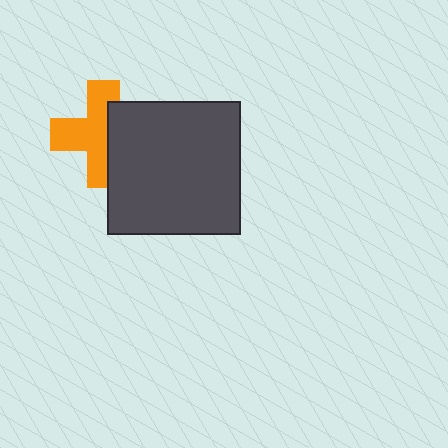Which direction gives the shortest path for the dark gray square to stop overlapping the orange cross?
Moving right gives the shortest separation.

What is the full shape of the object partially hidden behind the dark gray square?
The partially hidden object is an orange cross.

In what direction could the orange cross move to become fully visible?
The orange cross could move left. That would shift it out from behind the dark gray square entirely.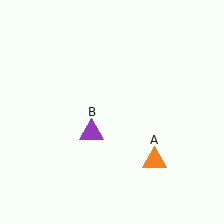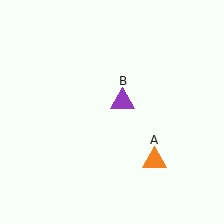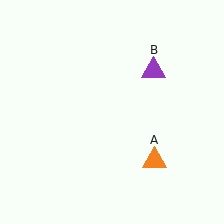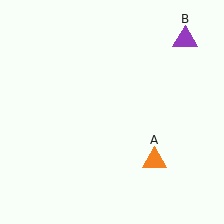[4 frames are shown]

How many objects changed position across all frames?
1 object changed position: purple triangle (object B).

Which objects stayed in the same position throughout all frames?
Orange triangle (object A) remained stationary.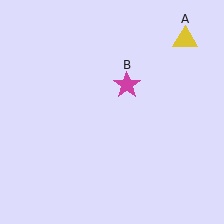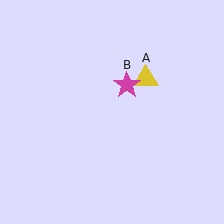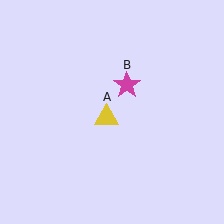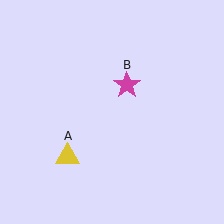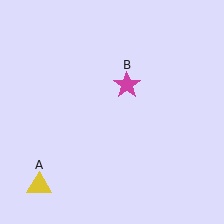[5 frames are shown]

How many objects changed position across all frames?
1 object changed position: yellow triangle (object A).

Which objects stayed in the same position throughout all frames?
Magenta star (object B) remained stationary.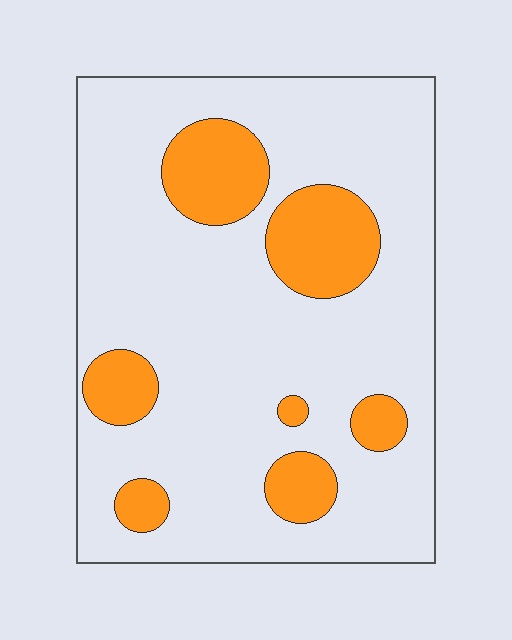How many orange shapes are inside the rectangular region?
7.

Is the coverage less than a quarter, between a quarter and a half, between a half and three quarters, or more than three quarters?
Less than a quarter.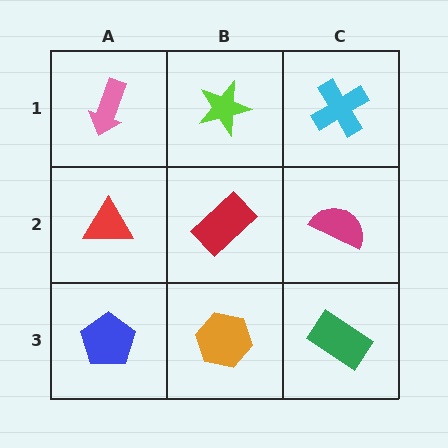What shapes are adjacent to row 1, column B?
A red rectangle (row 2, column B), a pink arrow (row 1, column A), a cyan cross (row 1, column C).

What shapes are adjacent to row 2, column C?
A cyan cross (row 1, column C), a green rectangle (row 3, column C), a red rectangle (row 2, column B).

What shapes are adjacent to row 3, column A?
A red triangle (row 2, column A), an orange hexagon (row 3, column B).